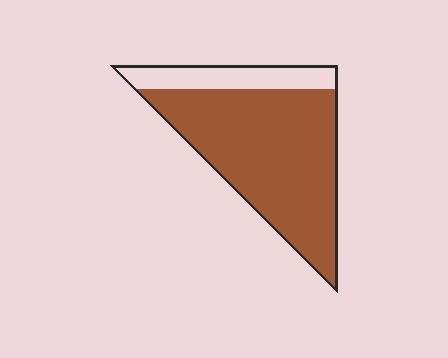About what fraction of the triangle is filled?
About four fifths (4/5).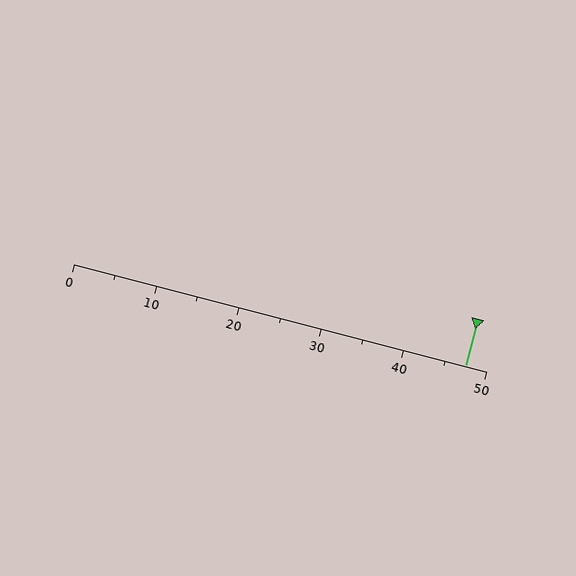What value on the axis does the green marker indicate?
The marker indicates approximately 47.5.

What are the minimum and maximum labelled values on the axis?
The axis runs from 0 to 50.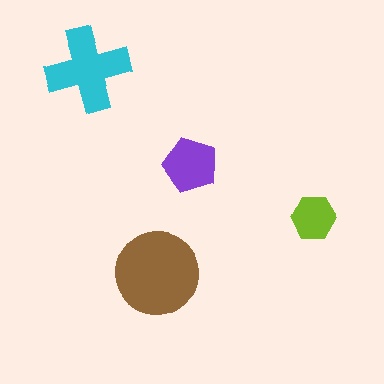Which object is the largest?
The brown circle.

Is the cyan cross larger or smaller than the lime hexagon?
Larger.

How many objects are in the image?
There are 4 objects in the image.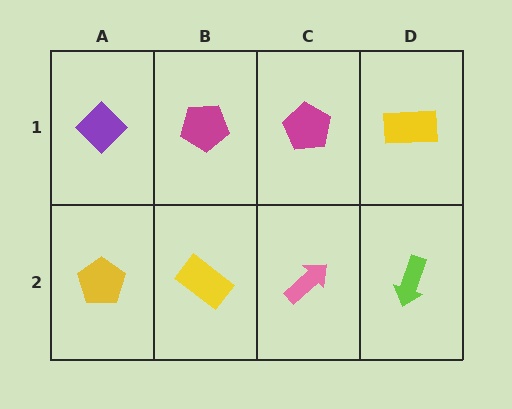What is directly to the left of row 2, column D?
A pink arrow.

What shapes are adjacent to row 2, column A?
A purple diamond (row 1, column A), a yellow rectangle (row 2, column B).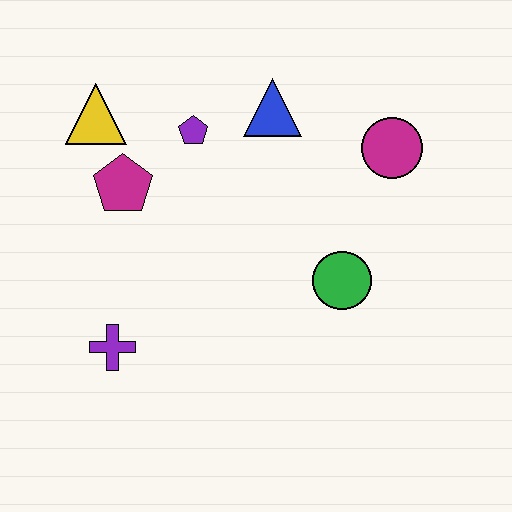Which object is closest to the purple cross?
The magenta pentagon is closest to the purple cross.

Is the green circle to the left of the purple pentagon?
No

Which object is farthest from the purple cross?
The magenta circle is farthest from the purple cross.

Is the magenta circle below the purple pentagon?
Yes